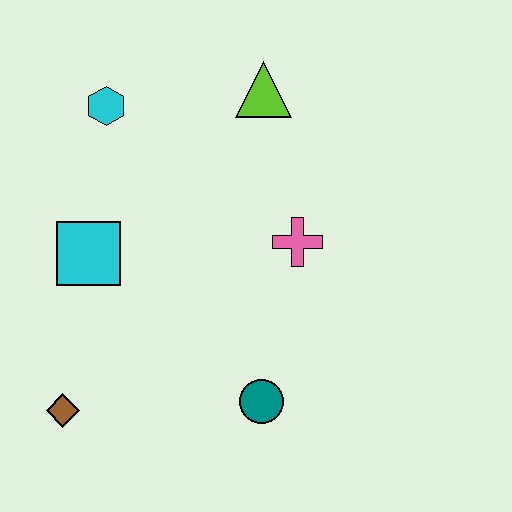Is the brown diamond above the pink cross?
No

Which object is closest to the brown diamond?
The cyan square is closest to the brown diamond.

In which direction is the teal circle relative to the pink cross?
The teal circle is below the pink cross.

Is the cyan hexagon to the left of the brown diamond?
No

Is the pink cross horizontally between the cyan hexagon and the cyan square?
No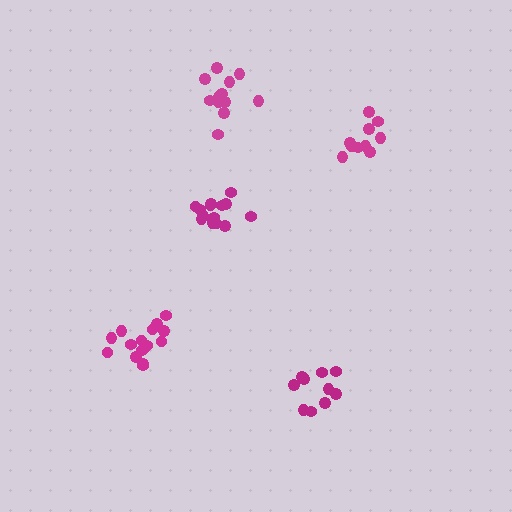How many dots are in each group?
Group 1: 10 dots, Group 2: 10 dots, Group 3: 13 dots, Group 4: 16 dots, Group 5: 15 dots (64 total).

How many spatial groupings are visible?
There are 5 spatial groupings.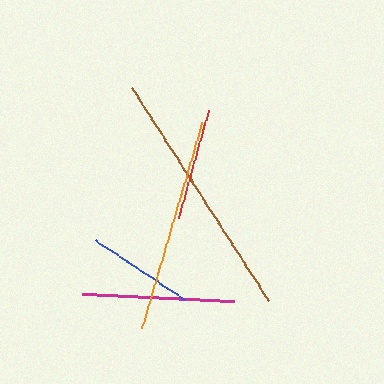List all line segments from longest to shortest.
From longest to shortest: brown, orange, magenta, red, blue.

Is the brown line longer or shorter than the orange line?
The brown line is longer than the orange line.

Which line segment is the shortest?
The blue line is the shortest at approximately 107 pixels.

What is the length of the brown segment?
The brown segment is approximately 253 pixels long.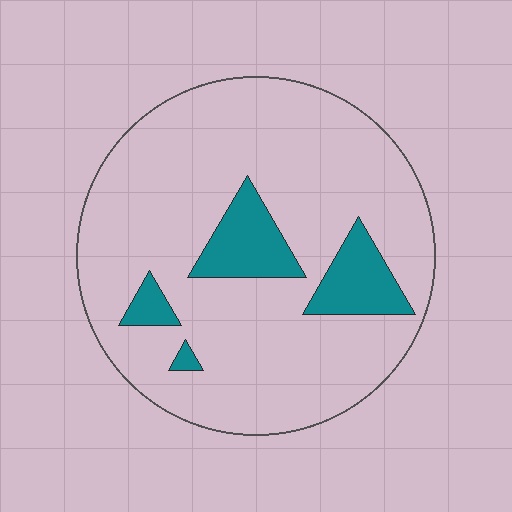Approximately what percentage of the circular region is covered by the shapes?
Approximately 15%.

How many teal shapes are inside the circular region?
4.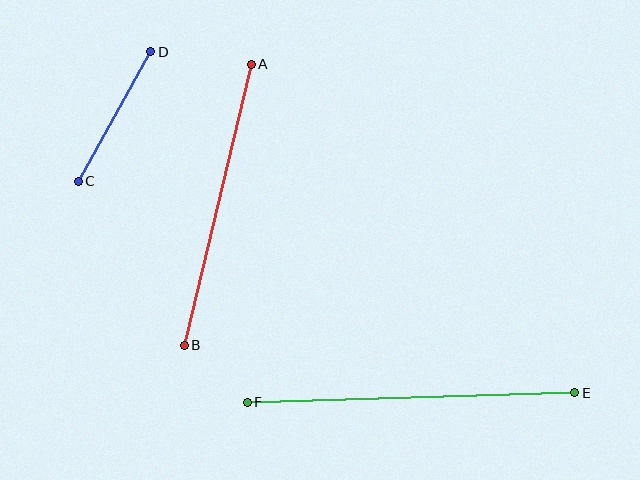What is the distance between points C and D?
The distance is approximately 148 pixels.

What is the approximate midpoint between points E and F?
The midpoint is at approximately (411, 397) pixels.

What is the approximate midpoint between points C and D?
The midpoint is at approximately (114, 116) pixels.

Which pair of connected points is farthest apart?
Points E and F are farthest apart.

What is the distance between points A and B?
The distance is approximately 289 pixels.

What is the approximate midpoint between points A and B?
The midpoint is at approximately (218, 205) pixels.